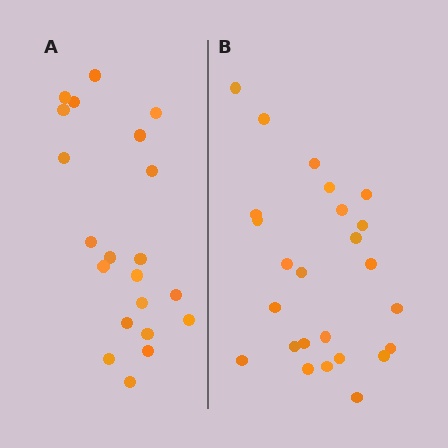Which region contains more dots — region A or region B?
Region B (the right region) has more dots.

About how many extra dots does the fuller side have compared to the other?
Region B has about 4 more dots than region A.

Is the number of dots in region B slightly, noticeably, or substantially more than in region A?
Region B has only slightly more — the two regions are fairly close. The ratio is roughly 1.2 to 1.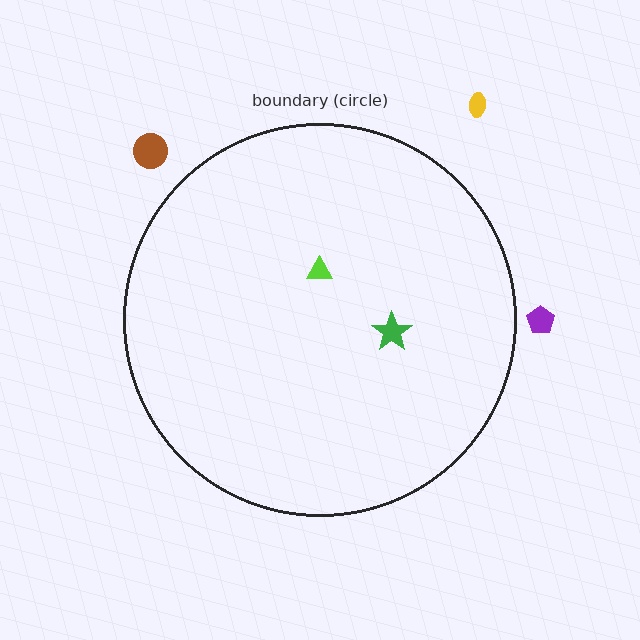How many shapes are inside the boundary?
2 inside, 3 outside.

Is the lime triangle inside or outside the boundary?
Inside.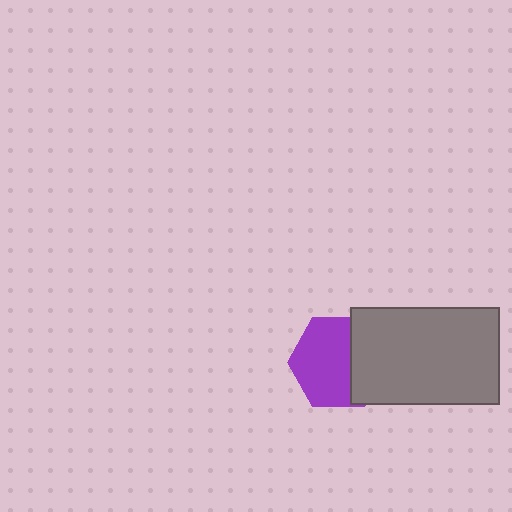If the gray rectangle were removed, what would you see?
You would see the complete purple hexagon.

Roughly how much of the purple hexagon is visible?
About half of it is visible (roughly 64%).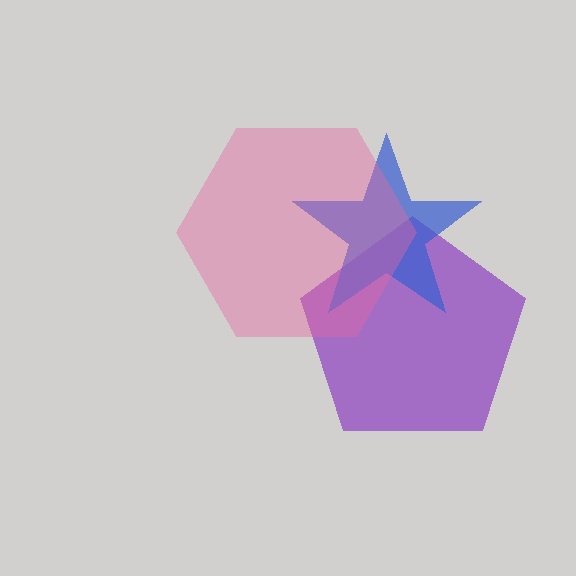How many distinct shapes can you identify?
There are 3 distinct shapes: a purple pentagon, a blue star, a pink hexagon.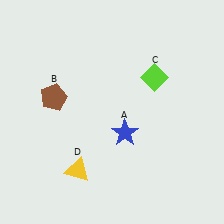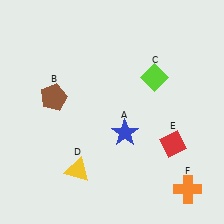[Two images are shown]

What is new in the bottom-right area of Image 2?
A red diamond (E) was added in the bottom-right area of Image 2.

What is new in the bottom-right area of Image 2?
An orange cross (F) was added in the bottom-right area of Image 2.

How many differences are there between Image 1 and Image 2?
There are 2 differences between the two images.